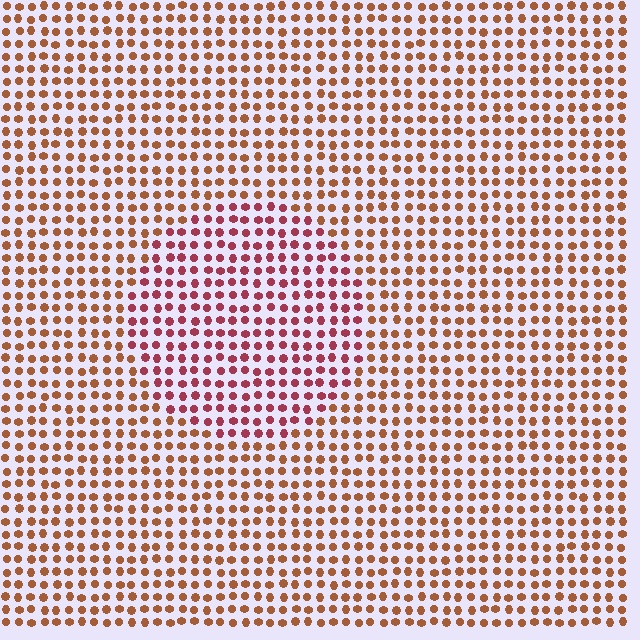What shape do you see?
I see a circle.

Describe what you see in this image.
The image is filled with small brown elements in a uniform arrangement. A circle-shaped region is visible where the elements are tinted to a slightly different hue, forming a subtle color boundary.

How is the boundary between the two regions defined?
The boundary is defined purely by a slight shift in hue (about 36 degrees). Spacing, size, and orientation are identical on both sides.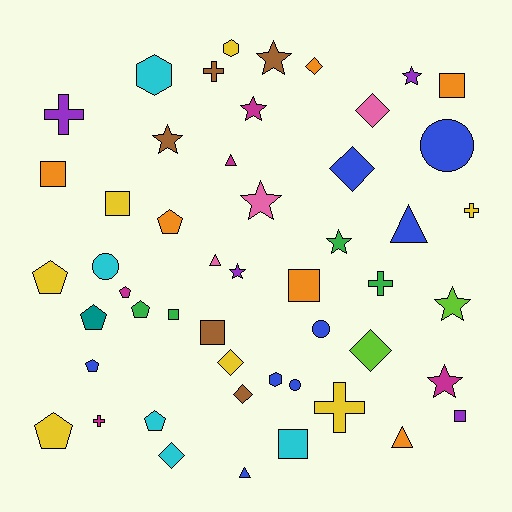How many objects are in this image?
There are 50 objects.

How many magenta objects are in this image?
There are 5 magenta objects.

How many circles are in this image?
There are 4 circles.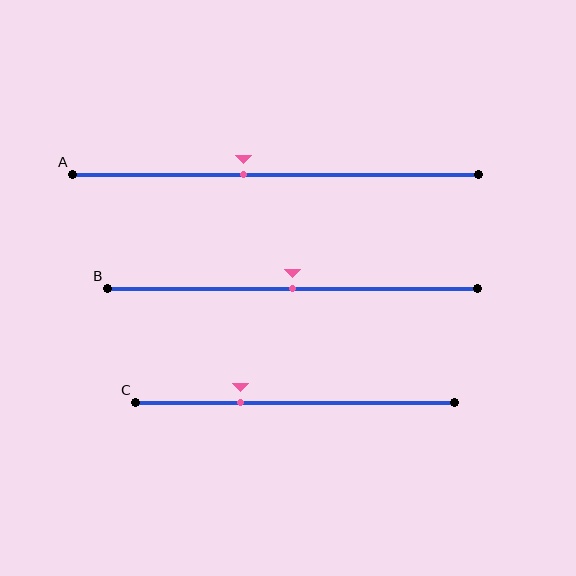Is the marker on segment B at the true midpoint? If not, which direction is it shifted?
Yes, the marker on segment B is at the true midpoint.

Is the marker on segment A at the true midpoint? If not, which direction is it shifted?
No, the marker on segment A is shifted to the left by about 8% of the segment length.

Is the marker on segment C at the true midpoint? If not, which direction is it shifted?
No, the marker on segment C is shifted to the left by about 17% of the segment length.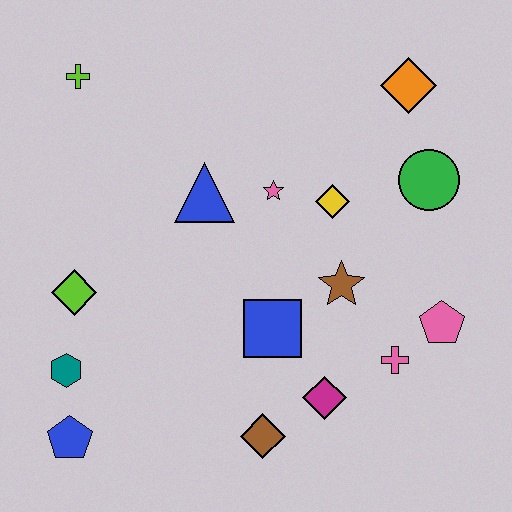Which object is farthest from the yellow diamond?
The blue pentagon is farthest from the yellow diamond.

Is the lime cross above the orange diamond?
Yes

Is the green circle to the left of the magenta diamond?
No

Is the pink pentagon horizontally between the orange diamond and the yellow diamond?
No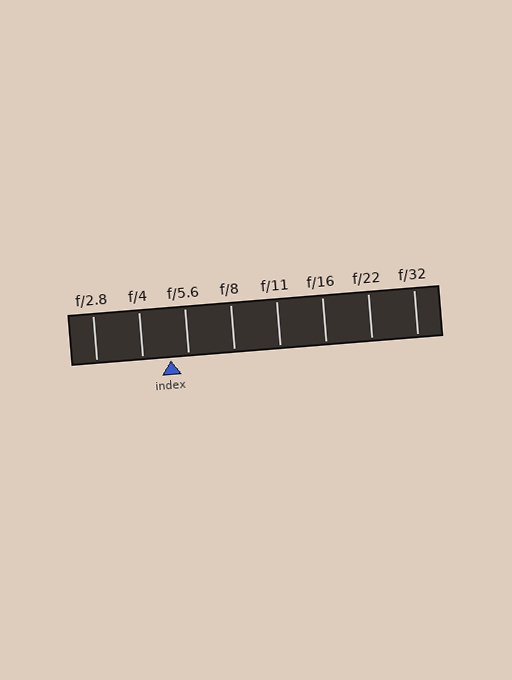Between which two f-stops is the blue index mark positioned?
The index mark is between f/4 and f/5.6.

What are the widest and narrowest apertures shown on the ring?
The widest aperture shown is f/2.8 and the narrowest is f/32.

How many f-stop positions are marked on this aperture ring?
There are 8 f-stop positions marked.